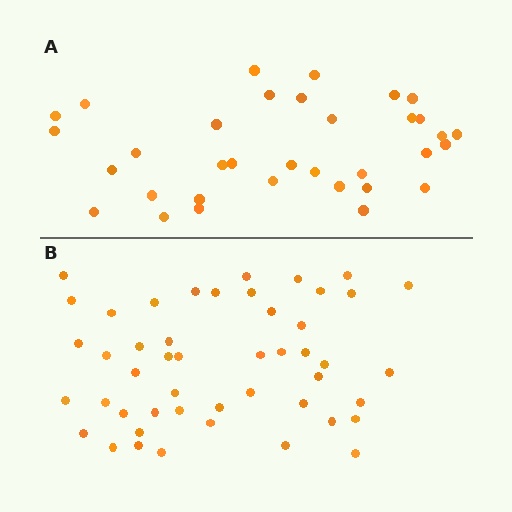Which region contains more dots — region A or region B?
Region B (the bottom region) has more dots.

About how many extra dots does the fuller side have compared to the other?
Region B has approximately 15 more dots than region A.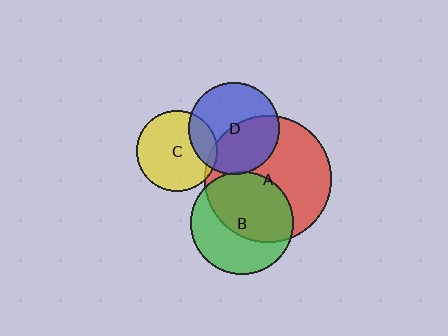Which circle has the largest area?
Circle A (red).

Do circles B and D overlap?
Yes.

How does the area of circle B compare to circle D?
Approximately 1.3 times.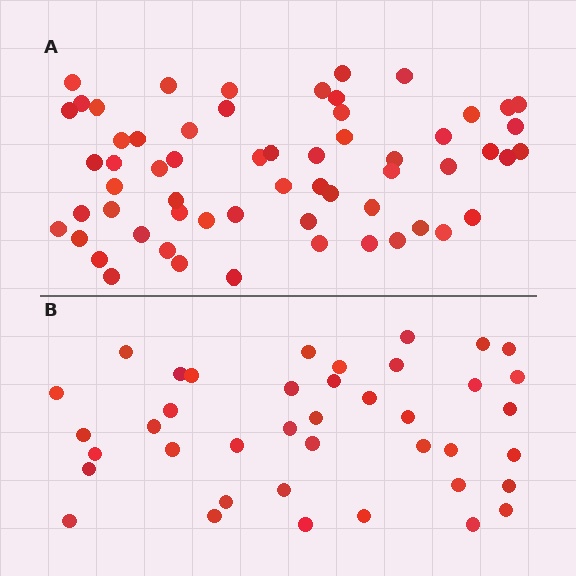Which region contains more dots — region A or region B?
Region A (the top region) has more dots.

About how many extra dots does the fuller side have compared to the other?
Region A has approximately 20 more dots than region B.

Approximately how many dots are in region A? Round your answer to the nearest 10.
About 60 dots.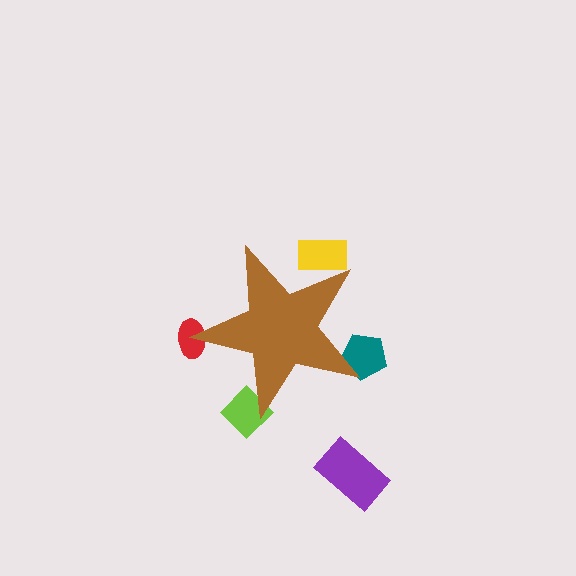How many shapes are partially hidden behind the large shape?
4 shapes are partially hidden.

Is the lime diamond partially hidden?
Yes, the lime diamond is partially hidden behind the brown star.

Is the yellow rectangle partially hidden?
Yes, the yellow rectangle is partially hidden behind the brown star.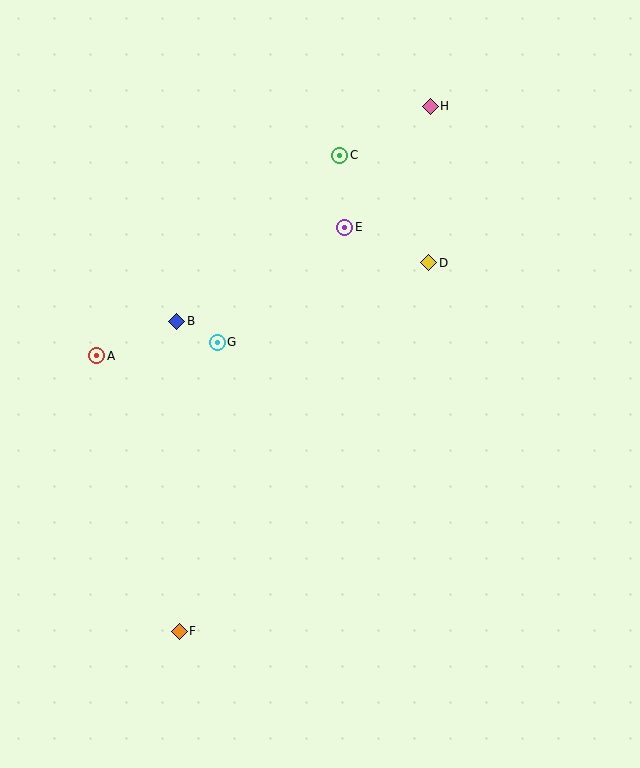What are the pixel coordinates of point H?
Point H is at (430, 106).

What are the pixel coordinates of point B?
Point B is at (177, 321).